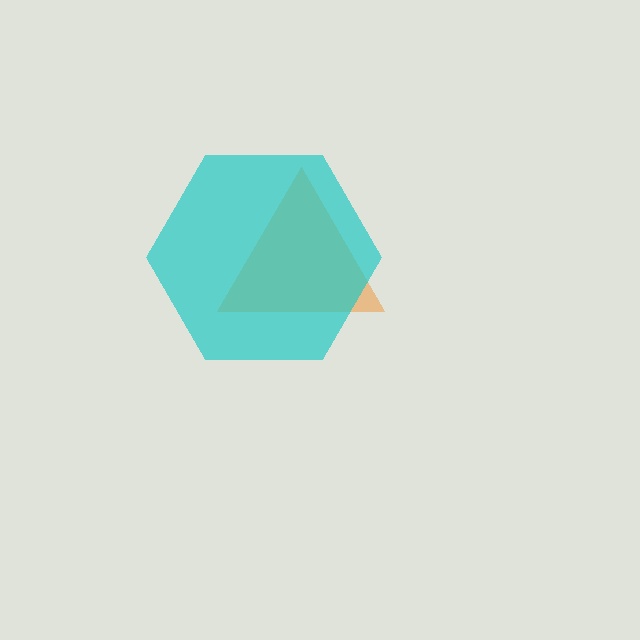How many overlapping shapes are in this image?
There are 2 overlapping shapes in the image.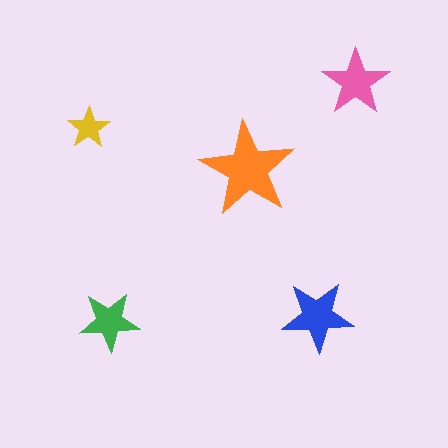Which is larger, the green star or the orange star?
The orange one.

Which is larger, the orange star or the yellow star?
The orange one.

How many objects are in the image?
There are 5 objects in the image.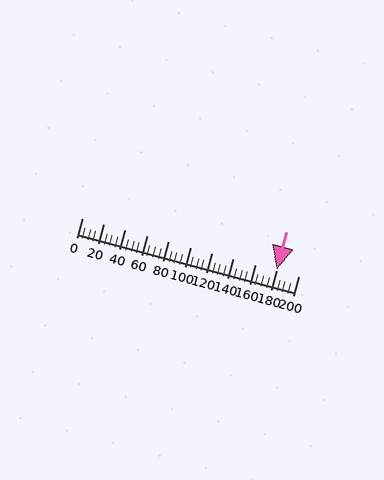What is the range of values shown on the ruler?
The ruler shows values from 0 to 200.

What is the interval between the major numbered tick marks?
The major tick marks are spaced 20 units apart.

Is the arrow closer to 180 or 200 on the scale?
The arrow is closer to 180.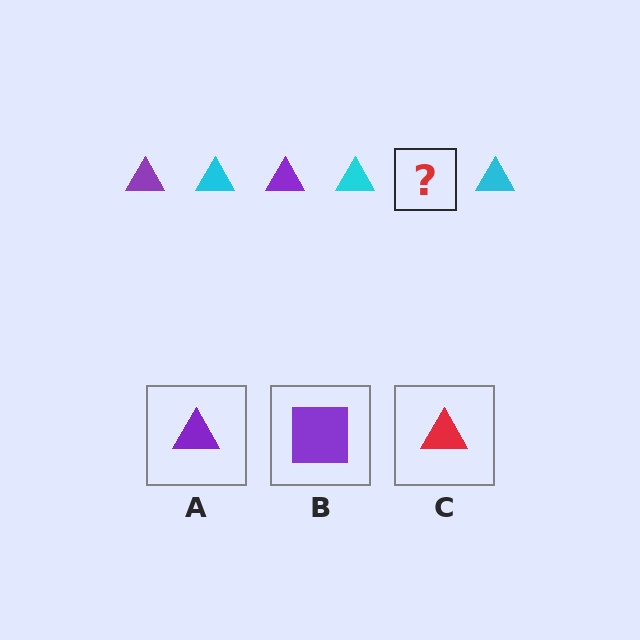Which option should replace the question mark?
Option A.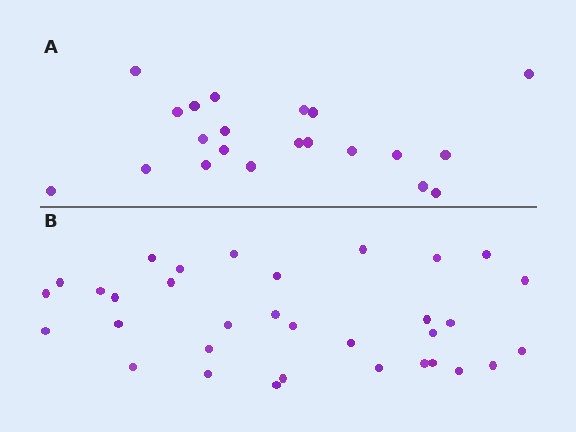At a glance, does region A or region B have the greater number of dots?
Region B (the bottom region) has more dots.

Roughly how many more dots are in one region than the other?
Region B has roughly 12 or so more dots than region A.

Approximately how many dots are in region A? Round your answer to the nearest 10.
About 20 dots. (The exact count is 21, which rounds to 20.)